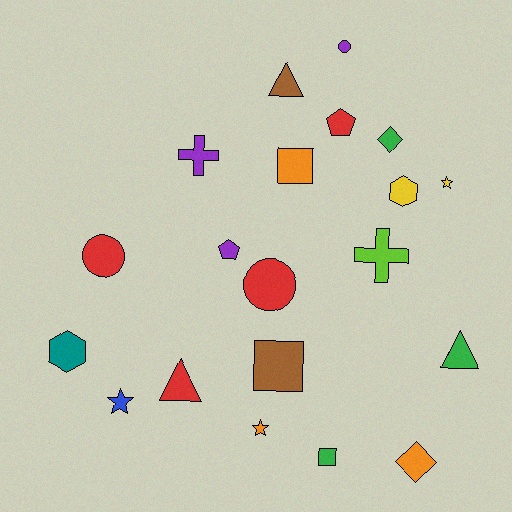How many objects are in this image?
There are 20 objects.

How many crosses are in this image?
There are 2 crosses.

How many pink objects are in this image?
There are no pink objects.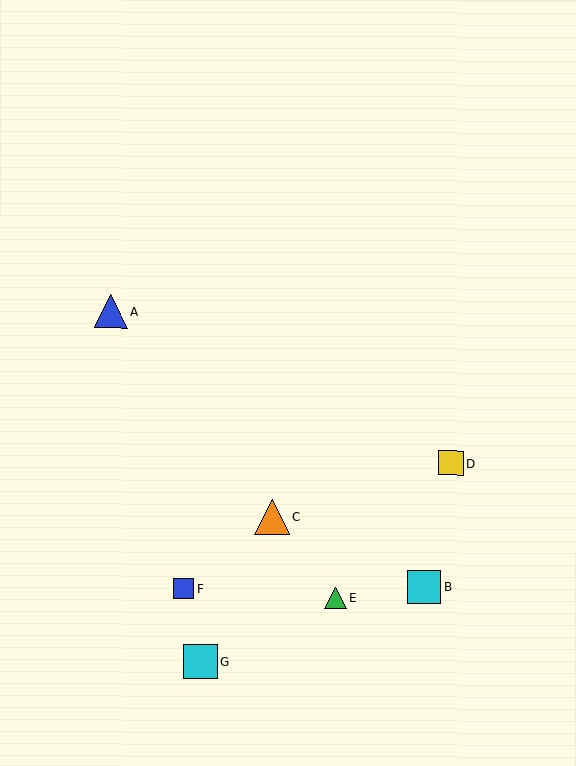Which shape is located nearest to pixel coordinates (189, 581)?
The blue square (labeled F) at (184, 588) is nearest to that location.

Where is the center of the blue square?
The center of the blue square is at (184, 588).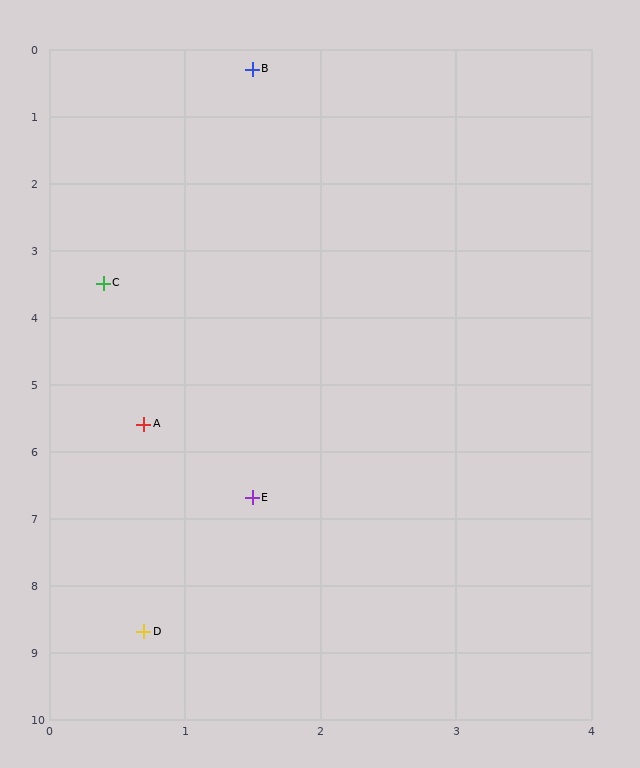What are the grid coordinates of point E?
Point E is at approximately (1.5, 6.7).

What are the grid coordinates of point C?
Point C is at approximately (0.4, 3.5).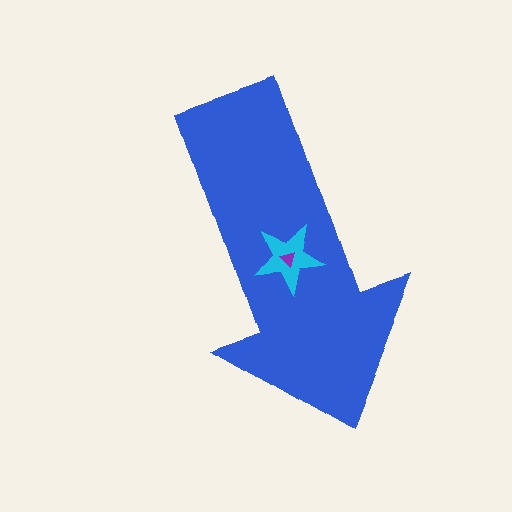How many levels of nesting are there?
3.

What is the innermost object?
The purple triangle.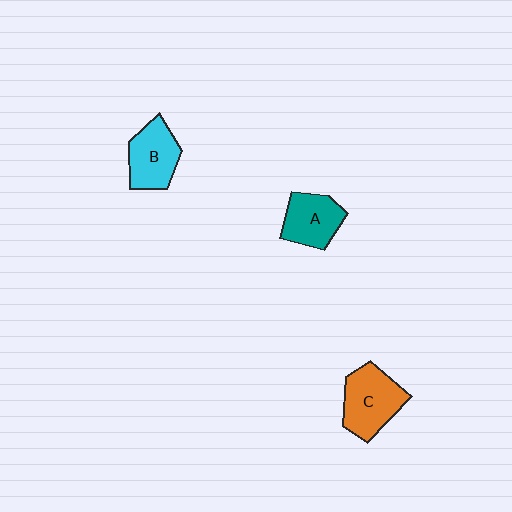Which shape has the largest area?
Shape C (orange).